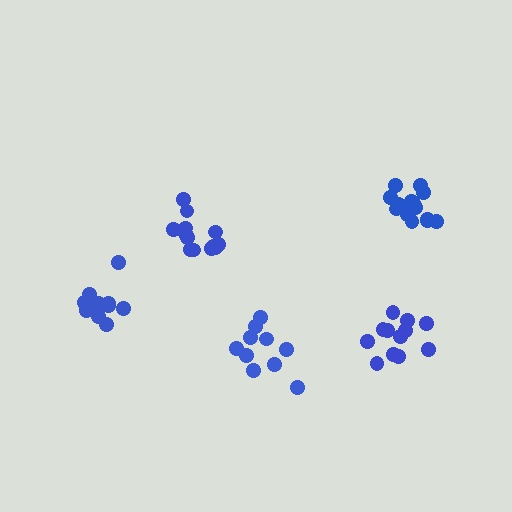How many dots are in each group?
Group 1: 10 dots, Group 2: 13 dots, Group 3: 12 dots, Group 4: 14 dots, Group 5: 10 dots (59 total).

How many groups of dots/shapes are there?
There are 5 groups.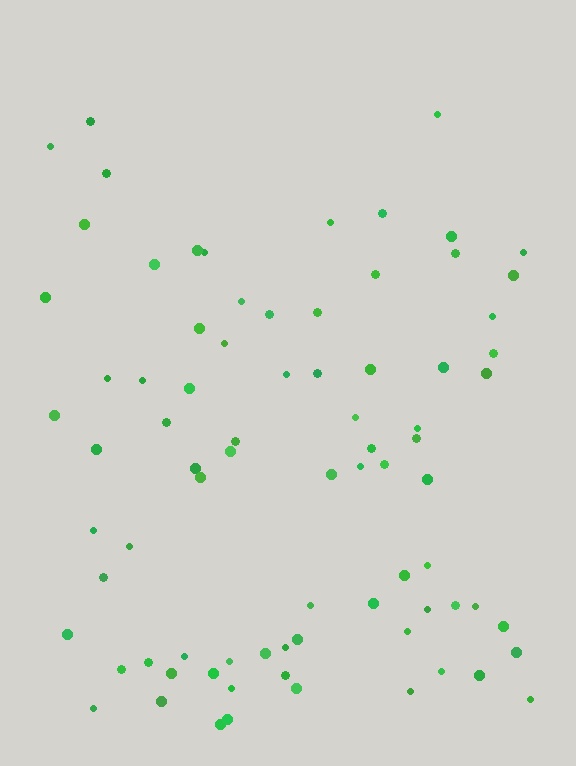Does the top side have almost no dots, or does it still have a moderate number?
Still a moderate number, just noticeably fewer than the bottom.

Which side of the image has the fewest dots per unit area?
The top.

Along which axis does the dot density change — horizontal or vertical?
Vertical.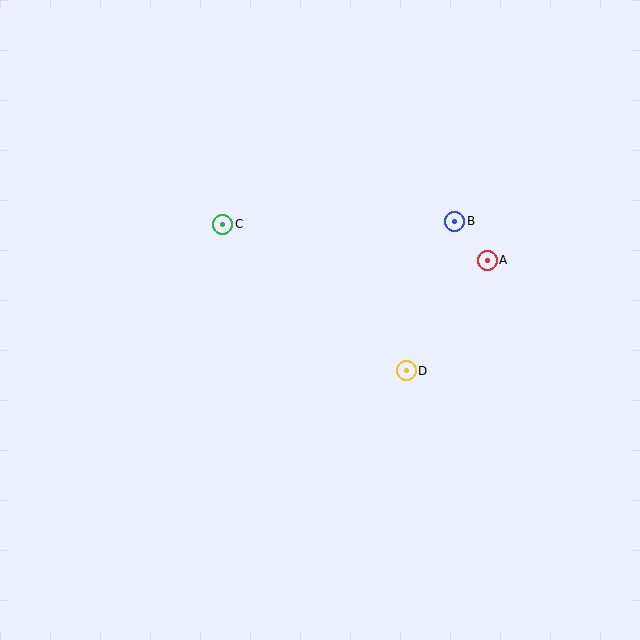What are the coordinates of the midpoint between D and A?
The midpoint between D and A is at (447, 315).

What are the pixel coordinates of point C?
Point C is at (223, 224).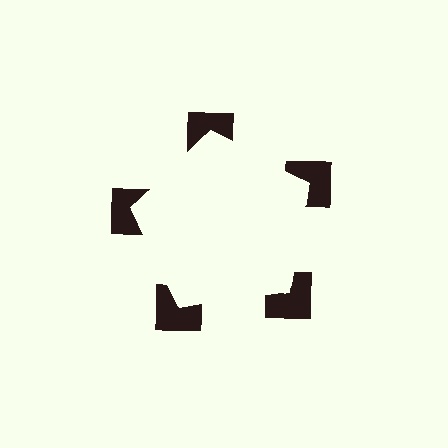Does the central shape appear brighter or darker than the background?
It typically appears slightly brighter than the background, even though no actual brightness change is drawn.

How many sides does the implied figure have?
5 sides.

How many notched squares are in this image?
There are 5 — one at each vertex of the illusory pentagon.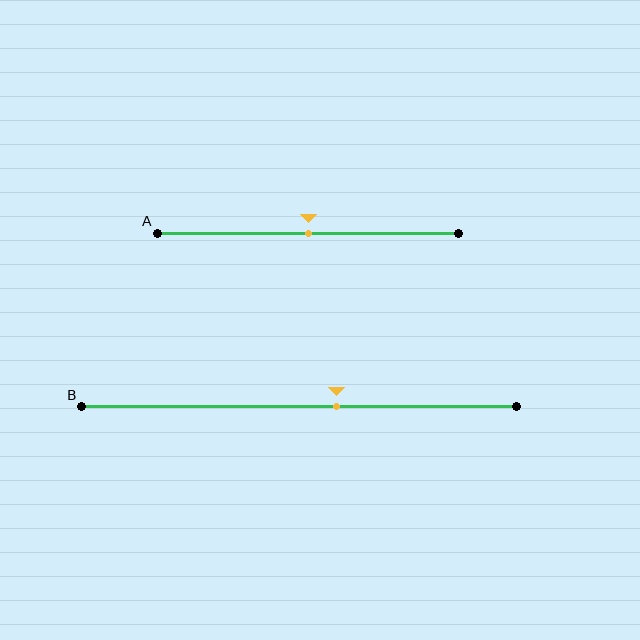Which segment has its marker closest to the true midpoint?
Segment A has its marker closest to the true midpoint.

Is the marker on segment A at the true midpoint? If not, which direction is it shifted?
Yes, the marker on segment A is at the true midpoint.